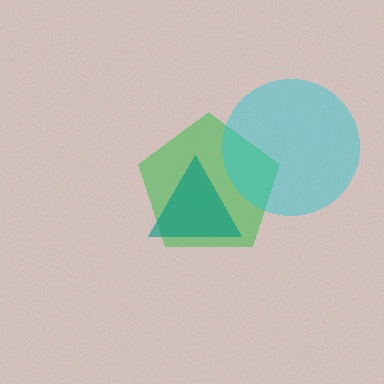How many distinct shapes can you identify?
There are 3 distinct shapes: a green pentagon, a cyan circle, a teal triangle.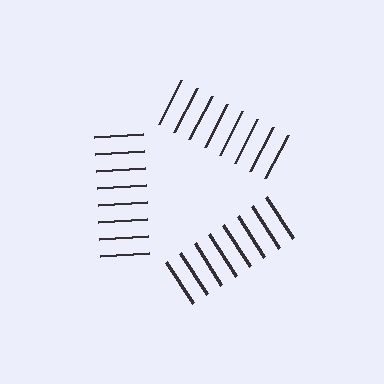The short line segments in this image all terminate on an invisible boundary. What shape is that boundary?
An illusory triangle — the line segments terminate on its edges but no continuous stroke is drawn.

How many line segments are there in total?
24 — 8 along each of the 3 edges.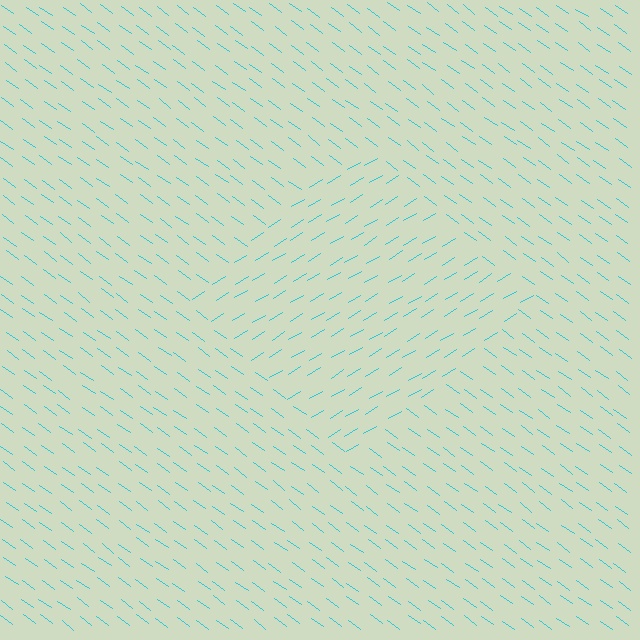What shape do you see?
I see a diamond.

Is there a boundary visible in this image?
Yes, there is a texture boundary formed by a change in line orientation.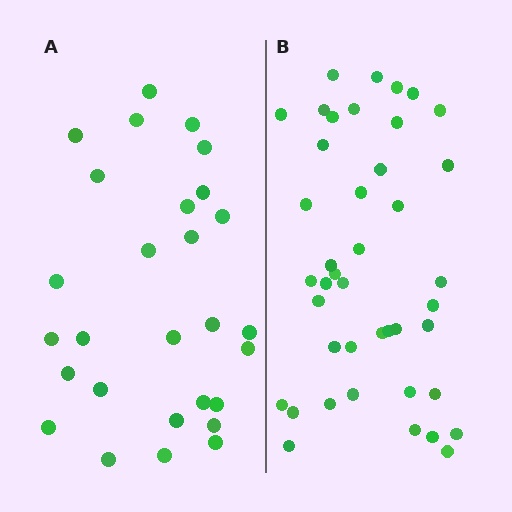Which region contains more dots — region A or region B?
Region B (the right region) has more dots.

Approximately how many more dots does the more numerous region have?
Region B has approximately 15 more dots than region A.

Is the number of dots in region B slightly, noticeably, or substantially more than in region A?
Region B has substantially more. The ratio is roughly 1.5 to 1.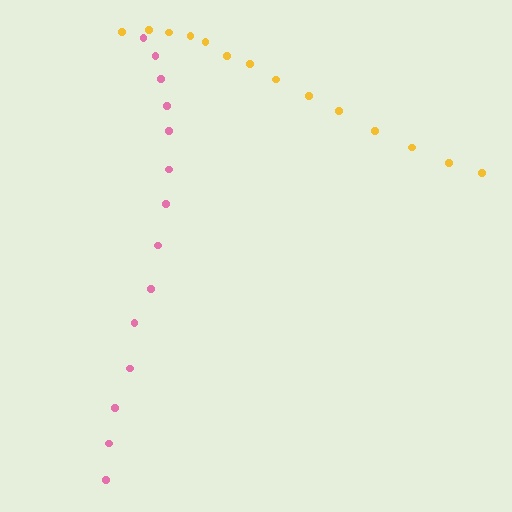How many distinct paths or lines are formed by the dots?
There are 2 distinct paths.